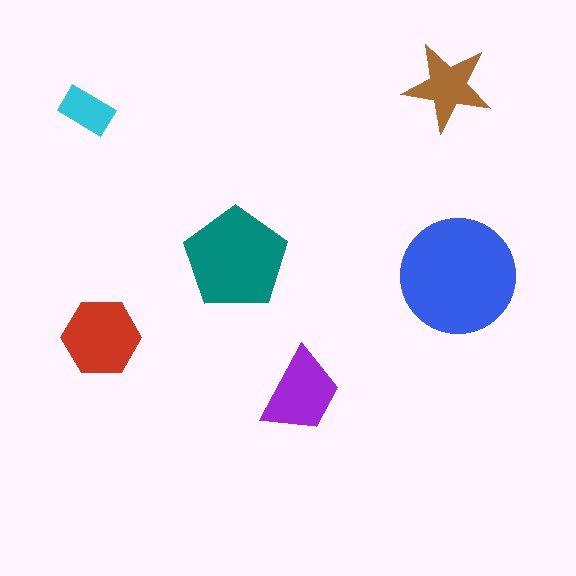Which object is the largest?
The blue circle.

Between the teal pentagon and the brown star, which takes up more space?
The teal pentagon.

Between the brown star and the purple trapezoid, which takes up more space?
The purple trapezoid.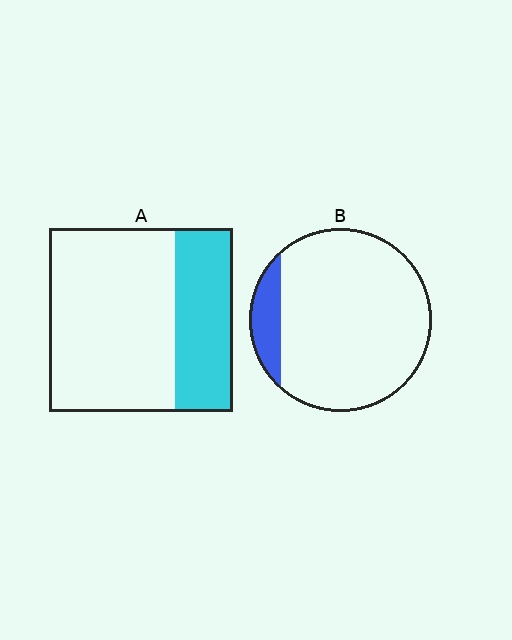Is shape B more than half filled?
No.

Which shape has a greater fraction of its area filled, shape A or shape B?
Shape A.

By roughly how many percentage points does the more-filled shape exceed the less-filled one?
By roughly 20 percentage points (A over B).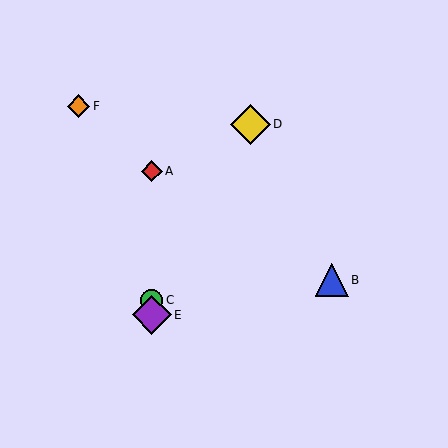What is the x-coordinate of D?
Object D is at x≈251.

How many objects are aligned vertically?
3 objects (A, C, E) are aligned vertically.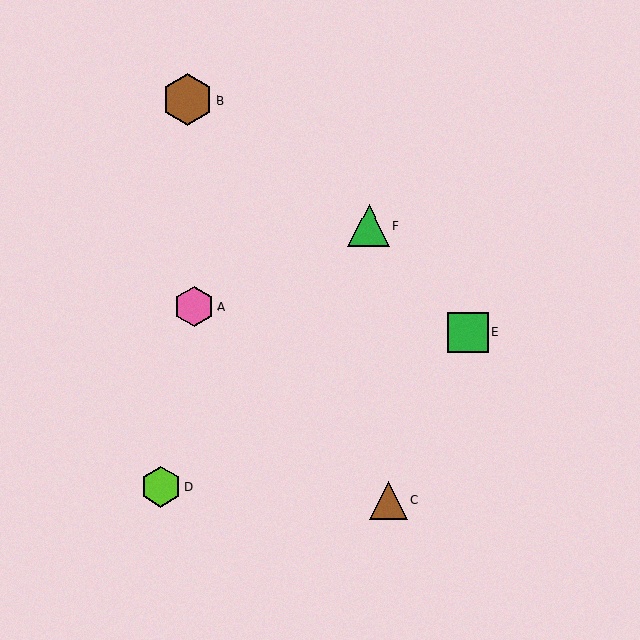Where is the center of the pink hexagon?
The center of the pink hexagon is at (194, 307).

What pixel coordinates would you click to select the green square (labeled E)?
Click at (468, 332) to select the green square E.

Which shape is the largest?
The brown hexagon (labeled B) is the largest.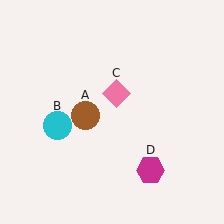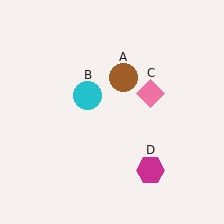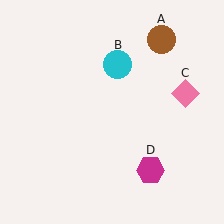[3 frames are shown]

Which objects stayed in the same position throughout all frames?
Magenta hexagon (object D) remained stationary.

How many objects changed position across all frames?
3 objects changed position: brown circle (object A), cyan circle (object B), pink diamond (object C).